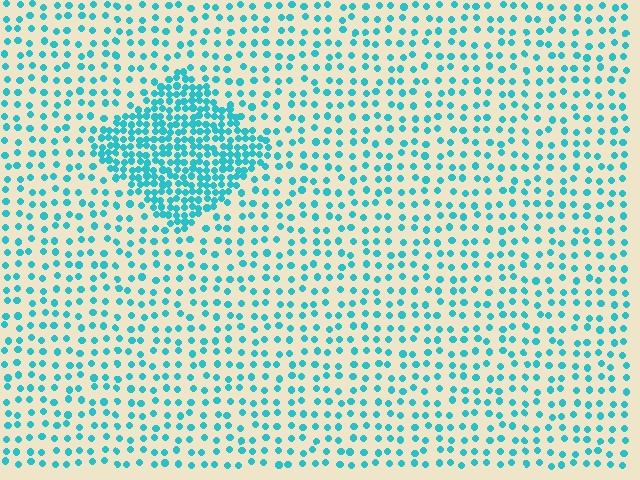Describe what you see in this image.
The image contains small cyan elements arranged at two different densities. A diamond-shaped region is visible where the elements are more densely packed than the surrounding area.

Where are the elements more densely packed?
The elements are more densely packed inside the diamond boundary.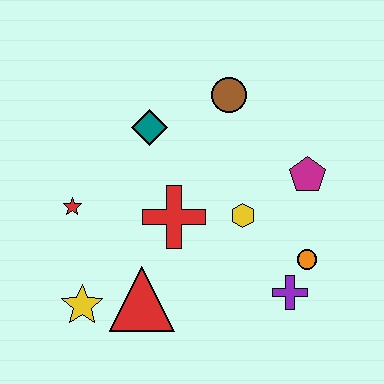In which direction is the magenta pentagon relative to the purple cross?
The magenta pentagon is above the purple cross.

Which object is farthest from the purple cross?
The red star is farthest from the purple cross.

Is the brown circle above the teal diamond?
Yes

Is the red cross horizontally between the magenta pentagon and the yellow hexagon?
No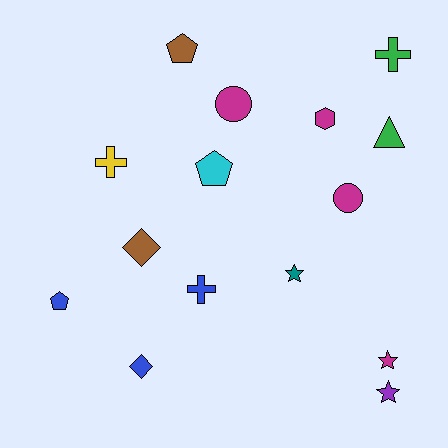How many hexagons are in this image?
There is 1 hexagon.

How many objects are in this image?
There are 15 objects.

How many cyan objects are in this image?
There is 1 cyan object.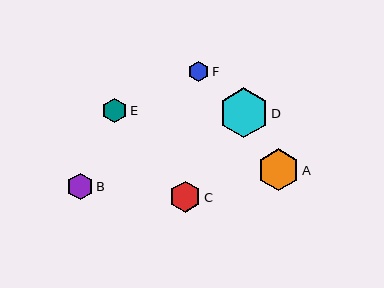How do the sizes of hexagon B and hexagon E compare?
Hexagon B and hexagon E are approximately the same size.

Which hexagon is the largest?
Hexagon D is the largest with a size of approximately 49 pixels.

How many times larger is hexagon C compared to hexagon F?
Hexagon C is approximately 1.5 times the size of hexagon F.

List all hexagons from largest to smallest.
From largest to smallest: D, A, C, B, E, F.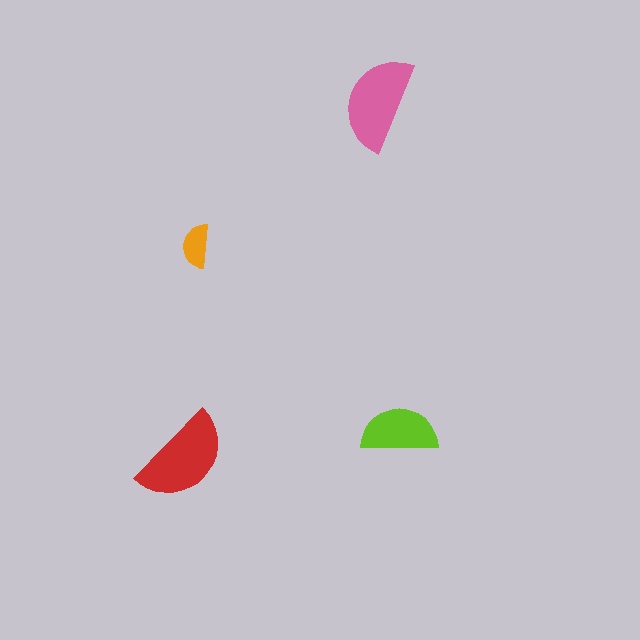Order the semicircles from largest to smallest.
the red one, the pink one, the lime one, the orange one.